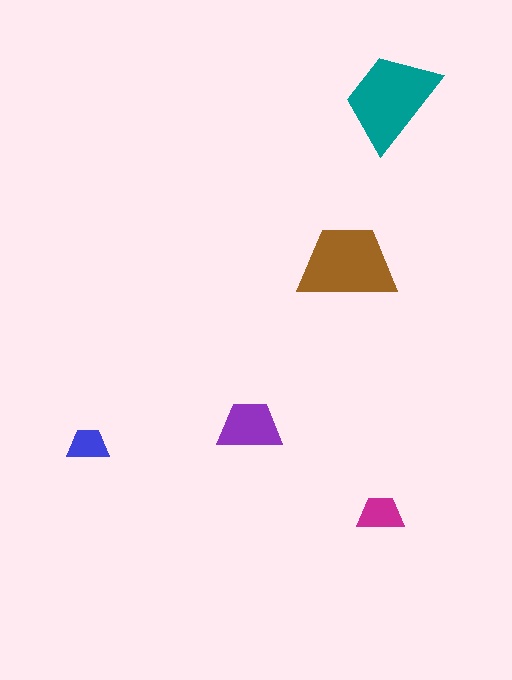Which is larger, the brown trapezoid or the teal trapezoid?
The teal one.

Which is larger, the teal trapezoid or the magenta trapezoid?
The teal one.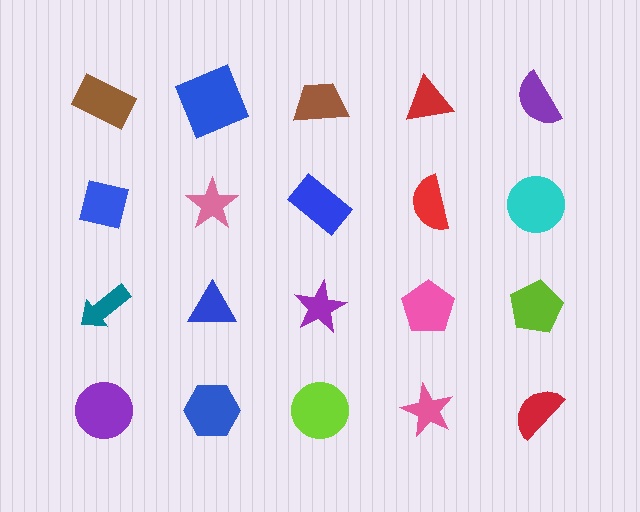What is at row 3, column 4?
A pink pentagon.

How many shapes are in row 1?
5 shapes.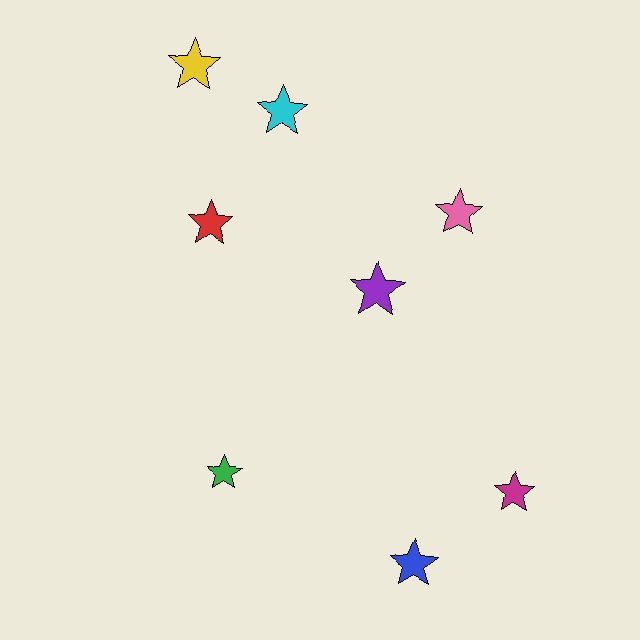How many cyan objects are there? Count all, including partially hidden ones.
There is 1 cyan object.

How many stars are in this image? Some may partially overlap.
There are 8 stars.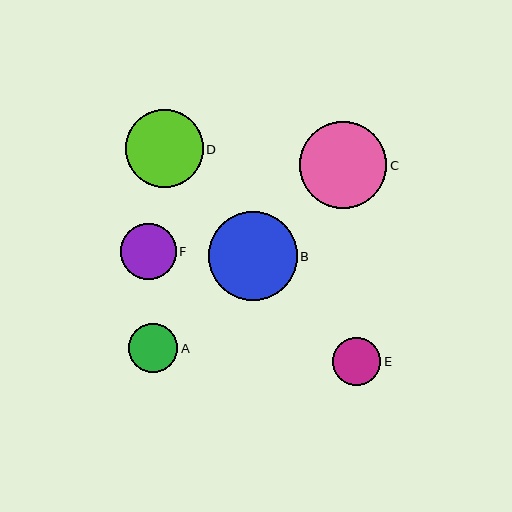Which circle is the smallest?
Circle E is the smallest with a size of approximately 48 pixels.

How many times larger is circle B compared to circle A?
Circle B is approximately 1.8 times the size of circle A.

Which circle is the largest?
Circle B is the largest with a size of approximately 89 pixels.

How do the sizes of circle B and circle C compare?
Circle B and circle C are approximately the same size.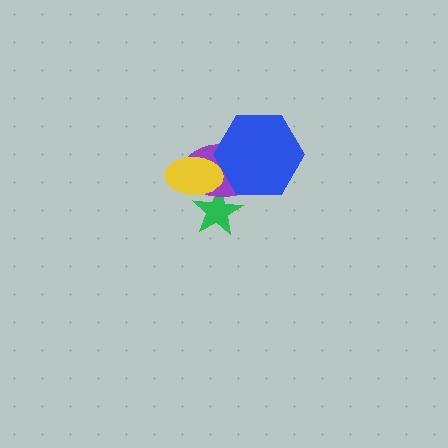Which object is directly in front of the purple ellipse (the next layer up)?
The blue hexagon is directly in front of the purple ellipse.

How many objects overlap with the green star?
2 objects overlap with the green star.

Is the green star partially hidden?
Yes, it is partially covered by another shape.